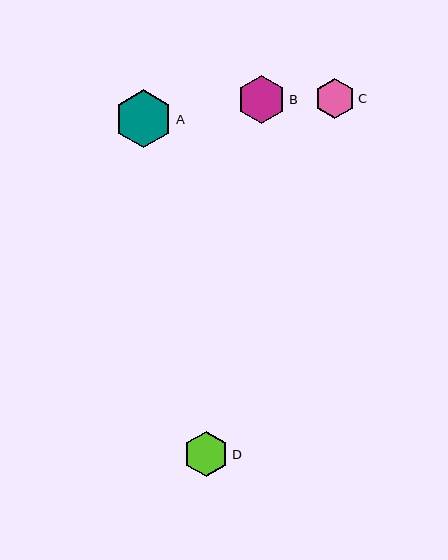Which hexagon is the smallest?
Hexagon C is the smallest with a size of approximately 40 pixels.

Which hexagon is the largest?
Hexagon A is the largest with a size of approximately 58 pixels.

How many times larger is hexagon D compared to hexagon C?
Hexagon D is approximately 1.1 times the size of hexagon C.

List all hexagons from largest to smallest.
From largest to smallest: A, B, D, C.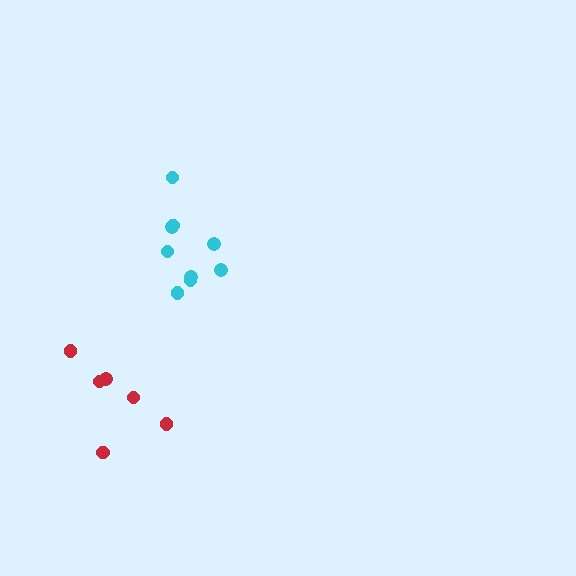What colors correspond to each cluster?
The clusters are colored: red, cyan.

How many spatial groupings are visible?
There are 2 spatial groupings.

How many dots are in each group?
Group 1: 6 dots, Group 2: 9 dots (15 total).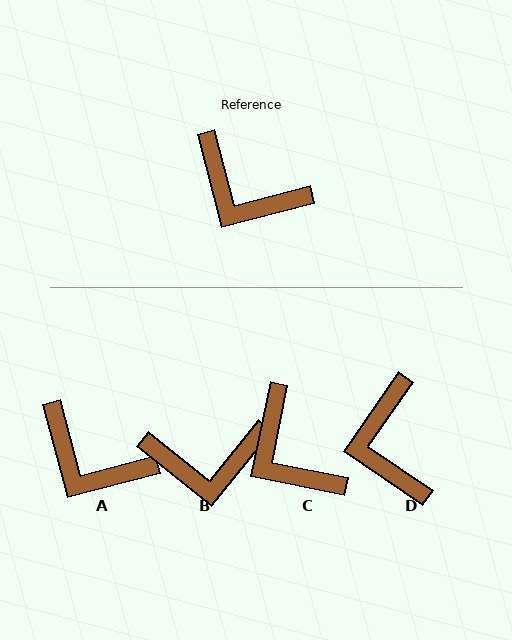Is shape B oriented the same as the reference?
No, it is off by about 36 degrees.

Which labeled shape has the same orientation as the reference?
A.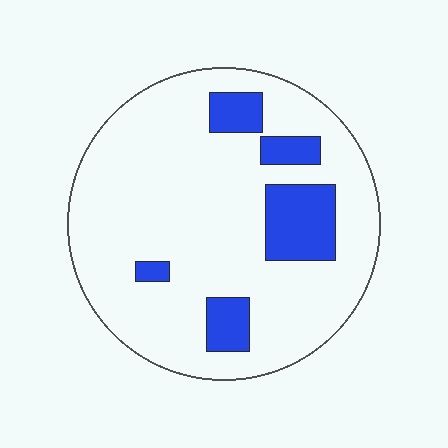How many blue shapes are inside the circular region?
5.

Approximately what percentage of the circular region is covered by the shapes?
Approximately 15%.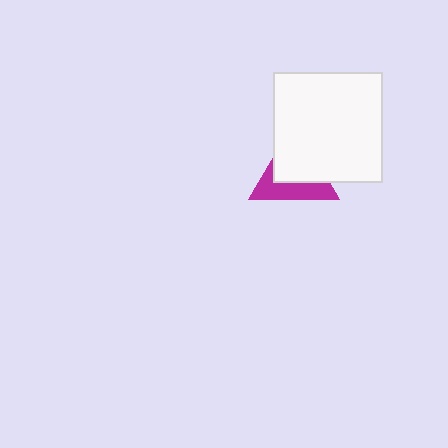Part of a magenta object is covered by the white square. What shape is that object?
It is a triangle.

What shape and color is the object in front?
The object in front is a white square.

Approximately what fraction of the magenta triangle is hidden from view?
Roughly 58% of the magenta triangle is hidden behind the white square.